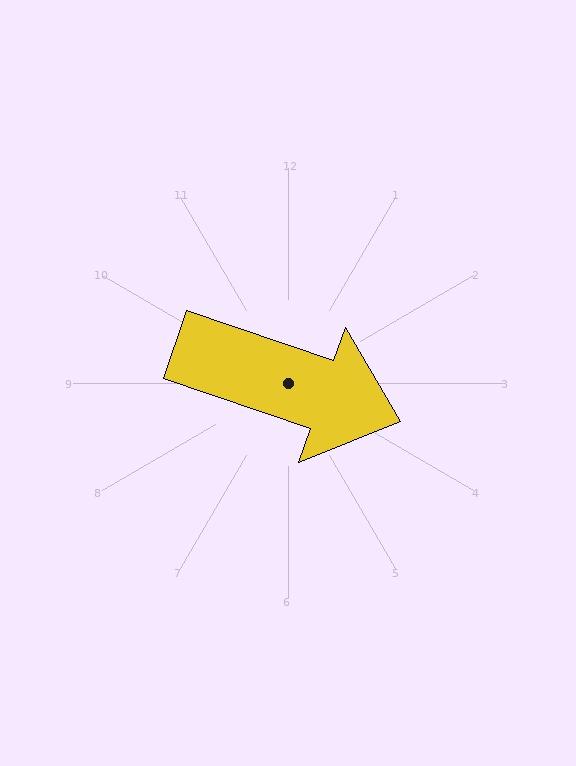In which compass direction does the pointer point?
East.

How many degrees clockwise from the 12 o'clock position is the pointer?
Approximately 109 degrees.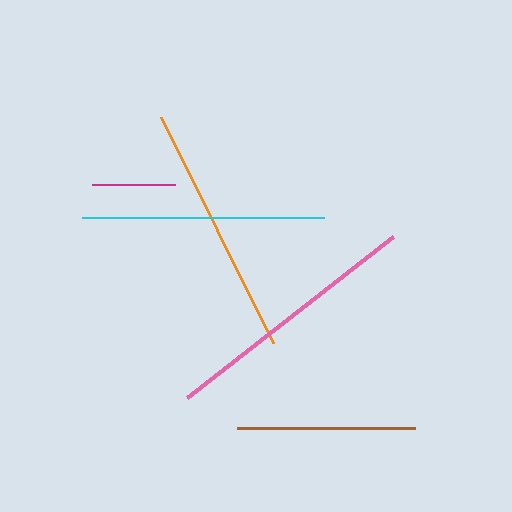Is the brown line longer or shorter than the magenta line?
The brown line is longer than the magenta line.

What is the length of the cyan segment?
The cyan segment is approximately 242 pixels long.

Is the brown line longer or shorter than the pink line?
The pink line is longer than the brown line.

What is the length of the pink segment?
The pink segment is approximately 261 pixels long.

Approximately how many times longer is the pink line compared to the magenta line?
The pink line is approximately 3.1 times the length of the magenta line.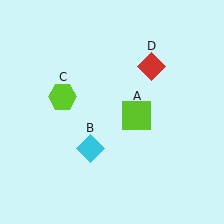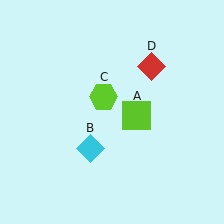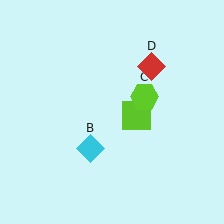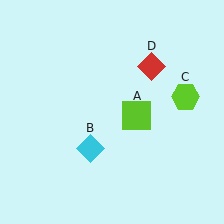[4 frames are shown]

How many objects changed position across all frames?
1 object changed position: lime hexagon (object C).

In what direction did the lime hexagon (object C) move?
The lime hexagon (object C) moved right.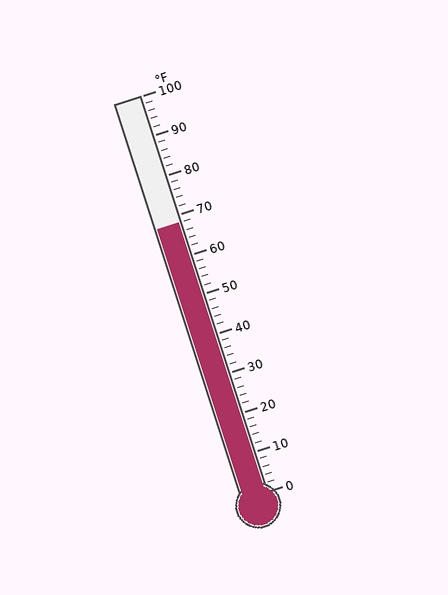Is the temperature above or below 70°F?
The temperature is below 70°F.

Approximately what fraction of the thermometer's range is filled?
The thermometer is filled to approximately 70% of its range.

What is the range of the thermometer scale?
The thermometer scale ranges from 0°F to 100°F.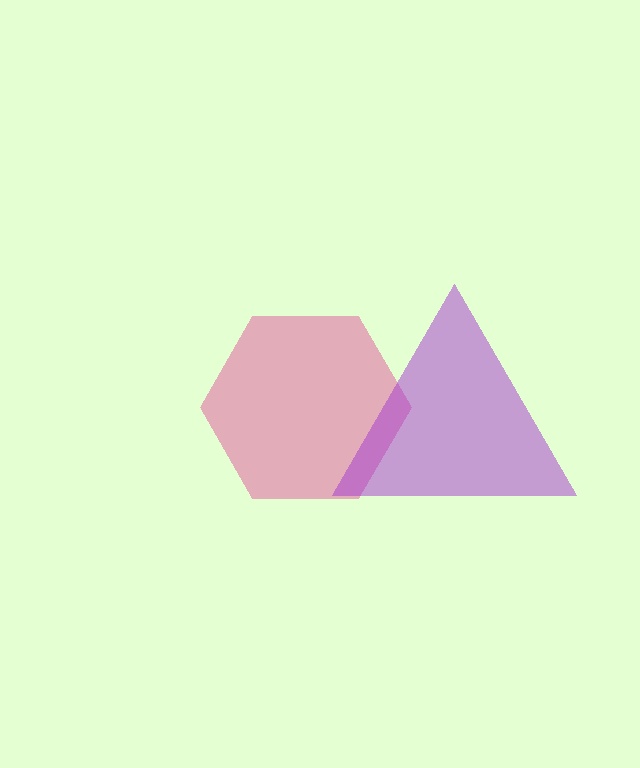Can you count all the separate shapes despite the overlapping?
Yes, there are 2 separate shapes.